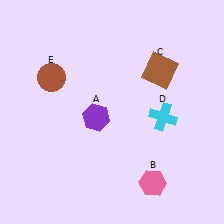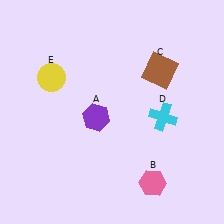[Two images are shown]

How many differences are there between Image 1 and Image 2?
There is 1 difference between the two images.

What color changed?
The circle (E) changed from brown in Image 1 to yellow in Image 2.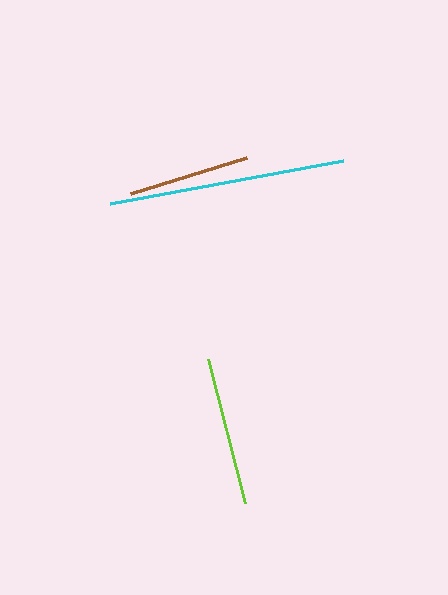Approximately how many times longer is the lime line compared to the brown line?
The lime line is approximately 1.2 times the length of the brown line.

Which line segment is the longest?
The cyan line is the longest at approximately 237 pixels.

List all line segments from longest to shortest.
From longest to shortest: cyan, lime, brown.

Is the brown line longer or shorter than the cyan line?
The cyan line is longer than the brown line.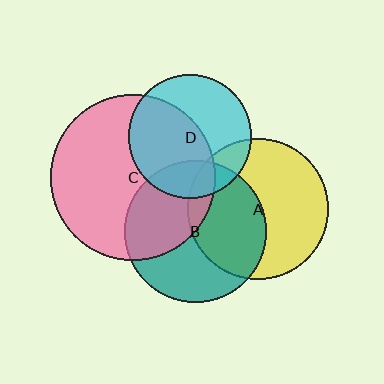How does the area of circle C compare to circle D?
Approximately 1.8 times.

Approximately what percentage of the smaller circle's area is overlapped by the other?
Approximately 55%.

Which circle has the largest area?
Circle C (pink).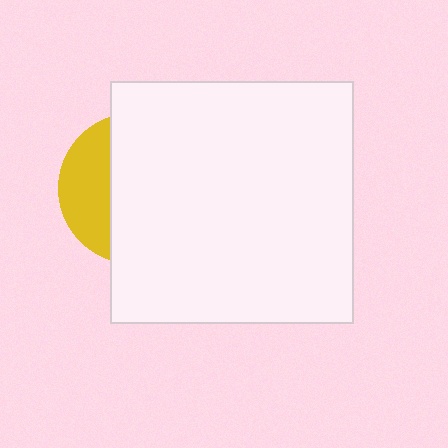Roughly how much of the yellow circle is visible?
A small part of it is visible (roughly 30%).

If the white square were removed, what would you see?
You would see the complete yellow circle.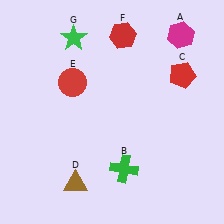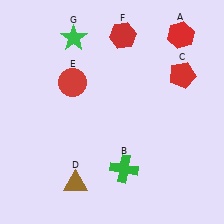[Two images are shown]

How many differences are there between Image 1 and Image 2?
There is 1 difference between the two images.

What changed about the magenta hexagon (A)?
In Image 1, A is magenta. In Image 2, it changed to red.